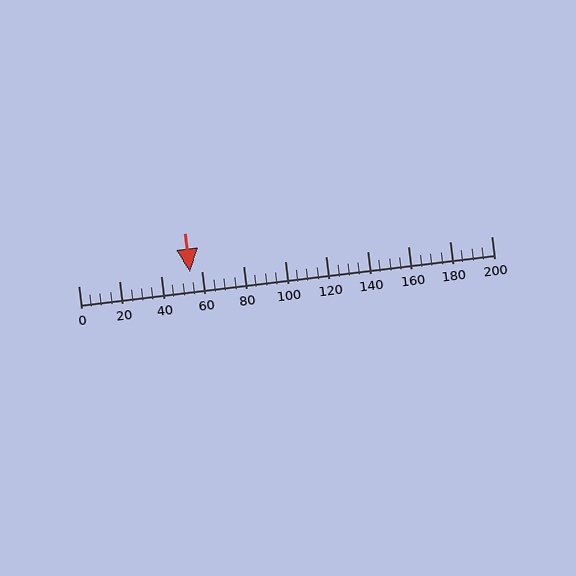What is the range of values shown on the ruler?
The ruler shows values from 0 to 200.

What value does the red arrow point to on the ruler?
The red arrow points to approximately 54.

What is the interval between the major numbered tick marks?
The major tick marks are spaced 20 units apart.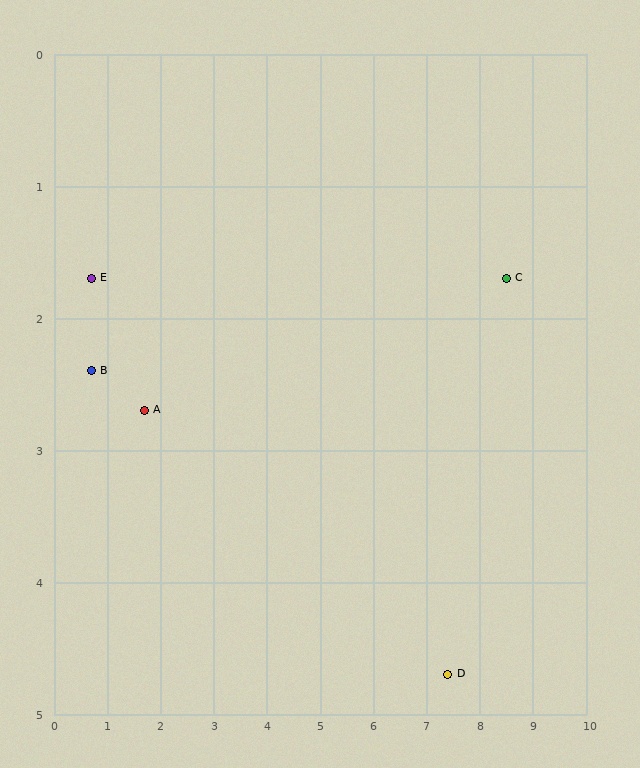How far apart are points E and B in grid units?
Points E and B are about 0.7 grid units apart.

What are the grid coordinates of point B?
Point B is at approximately (0.7, 2.4).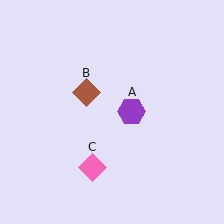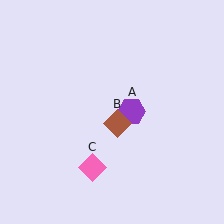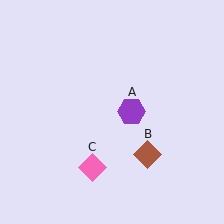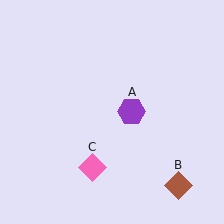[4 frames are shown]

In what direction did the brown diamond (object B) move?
The brown diamond (object B) moved down and to the right.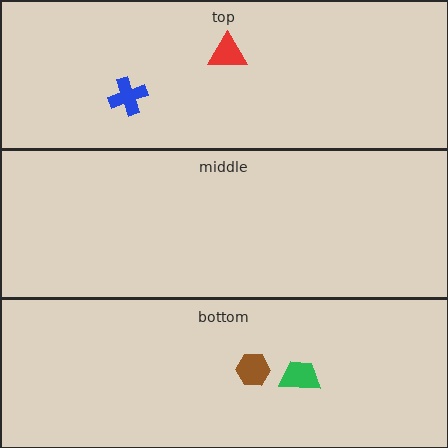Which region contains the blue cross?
The top region.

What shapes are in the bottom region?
The brown hexagon, the green trapezoid.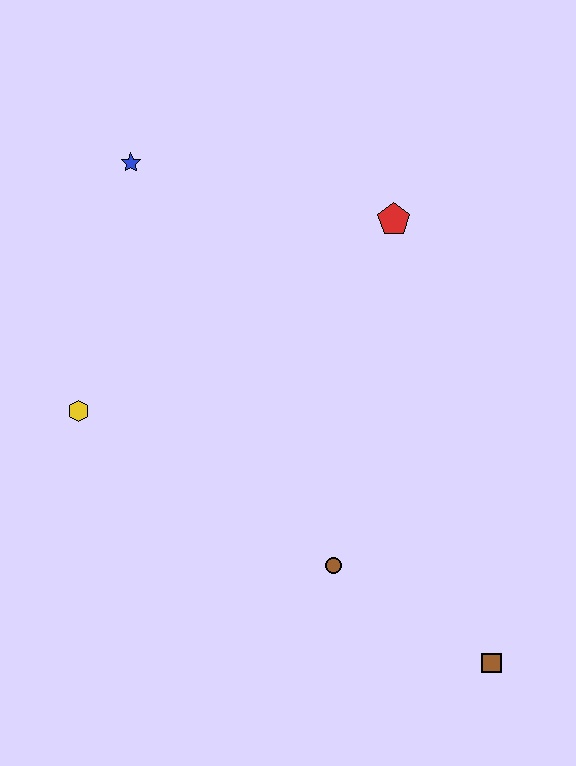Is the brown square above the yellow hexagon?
No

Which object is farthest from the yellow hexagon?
The brown square is farthest from the yellow hexagon.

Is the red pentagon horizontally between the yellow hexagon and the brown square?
Yes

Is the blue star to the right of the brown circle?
No